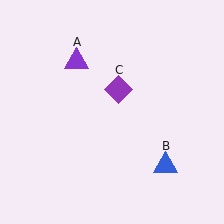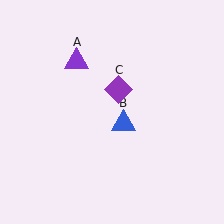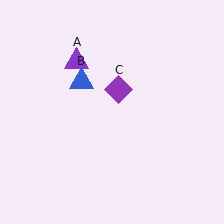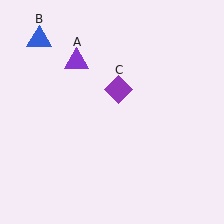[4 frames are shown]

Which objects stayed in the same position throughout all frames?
Purple triangle (object A) and purple diamond (object C) remained stationary.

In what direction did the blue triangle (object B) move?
The blue triangle (object B) moved up and to the left.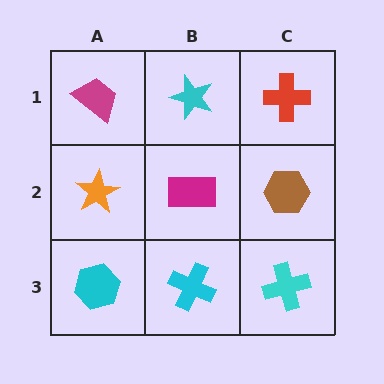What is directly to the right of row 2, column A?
A magenta rectangle.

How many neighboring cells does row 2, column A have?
3.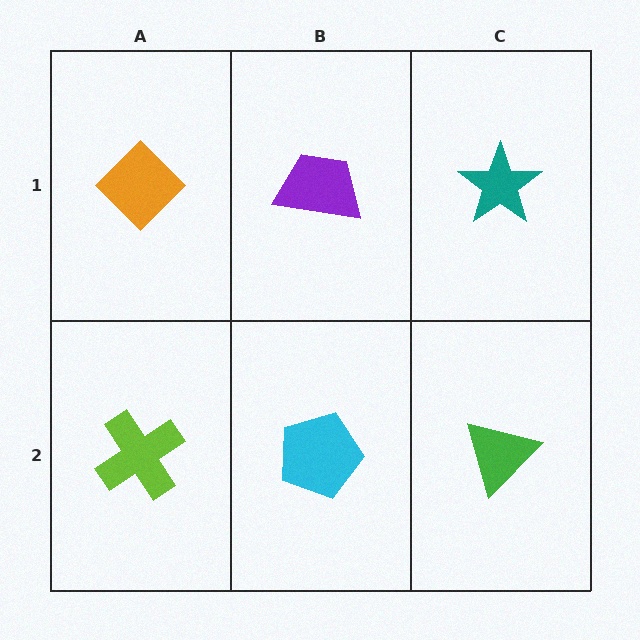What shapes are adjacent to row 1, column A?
A lime cross (row 2, column A), a purple trapezoid (row 1, column B).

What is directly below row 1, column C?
A green triangle.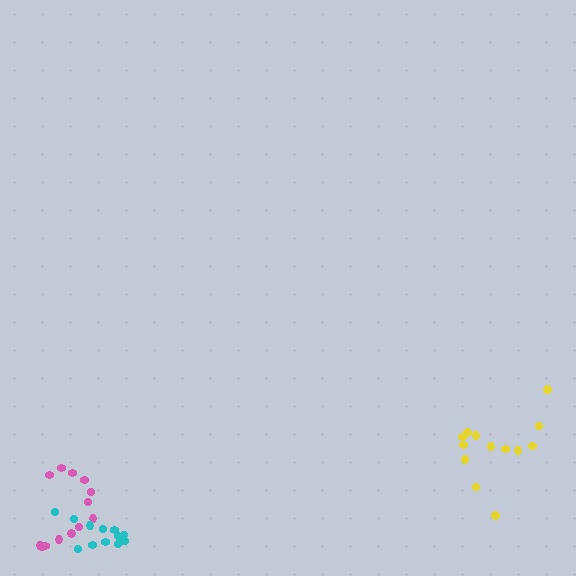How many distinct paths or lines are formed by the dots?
There are 3 distinct paths.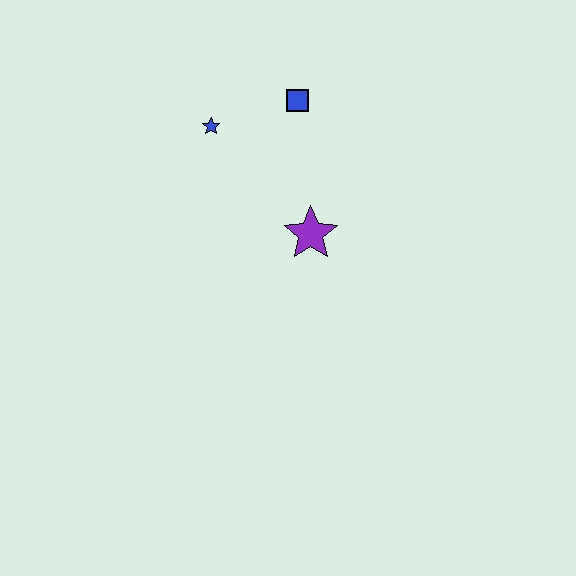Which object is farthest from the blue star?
The purple star is farthest from the blue star.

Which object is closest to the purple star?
The blue square is closest to the purple star.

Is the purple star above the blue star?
No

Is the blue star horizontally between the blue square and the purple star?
No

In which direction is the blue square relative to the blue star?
The blue square is to the right of the blue star.